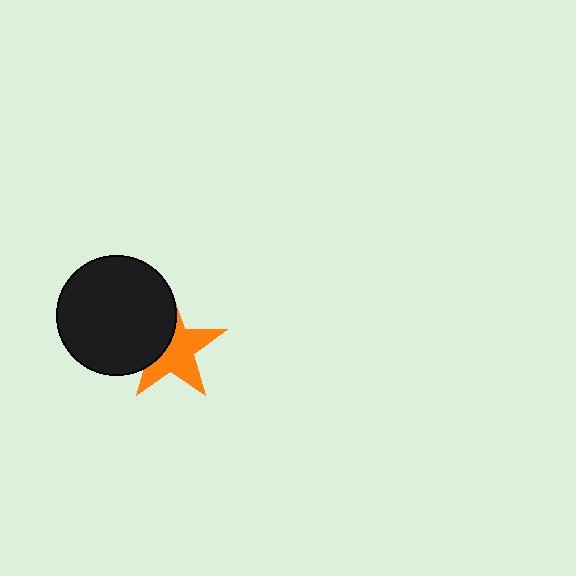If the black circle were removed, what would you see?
You would see the complete orange star.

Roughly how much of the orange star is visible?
About half of it is visible (roughly 61%).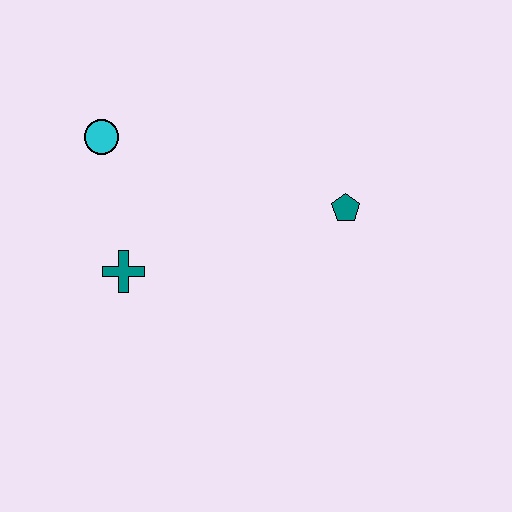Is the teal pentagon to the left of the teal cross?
No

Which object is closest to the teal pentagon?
The teal cross is closest to the teal pentagon.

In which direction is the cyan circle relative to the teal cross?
The cyan circle is above the teal cross.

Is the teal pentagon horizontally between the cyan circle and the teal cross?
No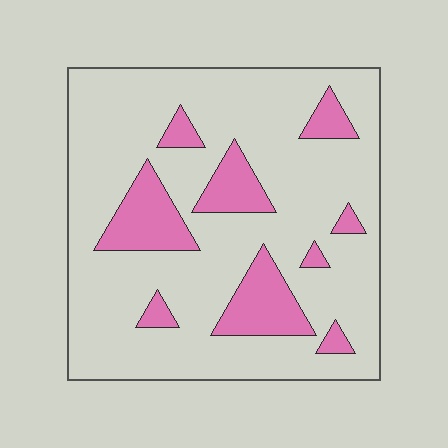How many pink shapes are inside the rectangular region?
9.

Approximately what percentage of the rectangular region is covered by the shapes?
Approximately 20%.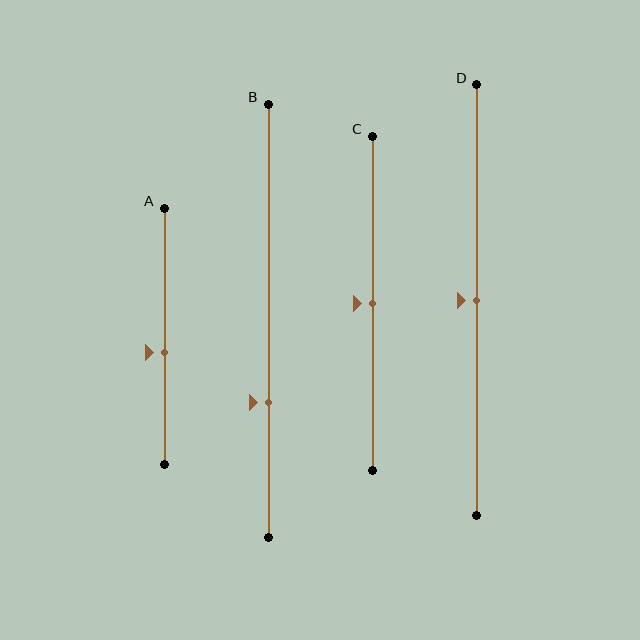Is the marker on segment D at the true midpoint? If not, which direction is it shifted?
Yes, the marker on segment D is at the true midpoint.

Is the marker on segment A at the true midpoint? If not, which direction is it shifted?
No, the marker on segment A is shifted downward by about 6% of the segment length.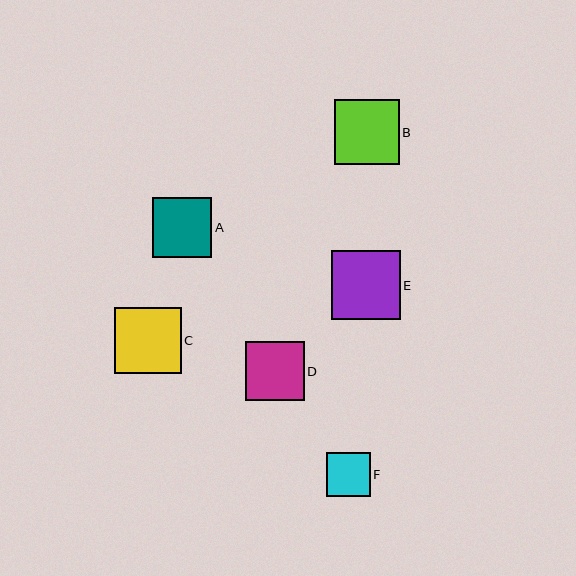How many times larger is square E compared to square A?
Square E is approximately 1.1 times the size of square A.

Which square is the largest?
Square E is the largest with a size of approximately 68 pixels.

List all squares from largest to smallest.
From largest to smallest: E, C, B, A, D, F.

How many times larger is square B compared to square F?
Square B is approximately 1.5 times the size of square F.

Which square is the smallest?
Square F is the smallest with a size of approximately 44 pixels.